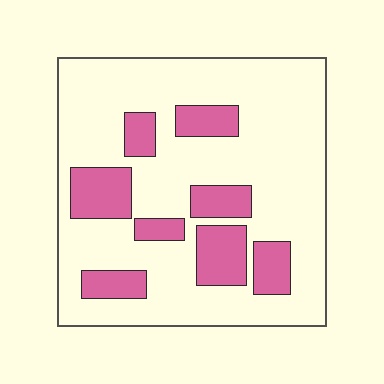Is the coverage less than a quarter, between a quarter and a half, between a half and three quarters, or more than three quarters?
Less than a quarter.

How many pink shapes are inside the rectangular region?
8.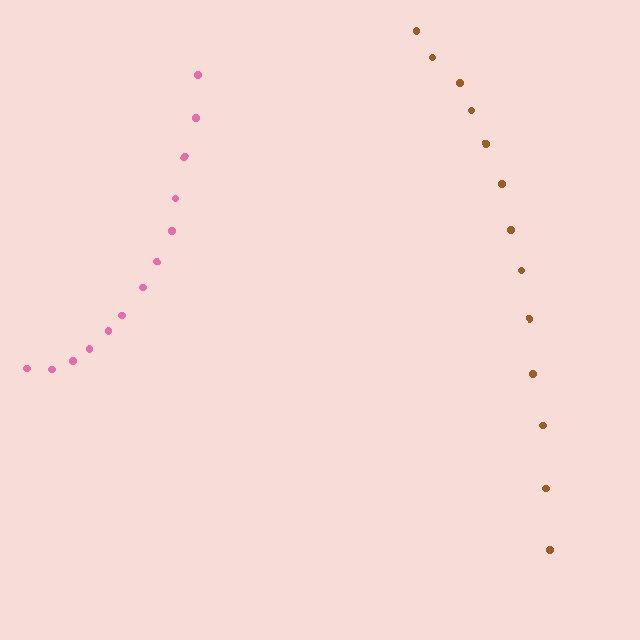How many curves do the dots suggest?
There are 2 distinct paths.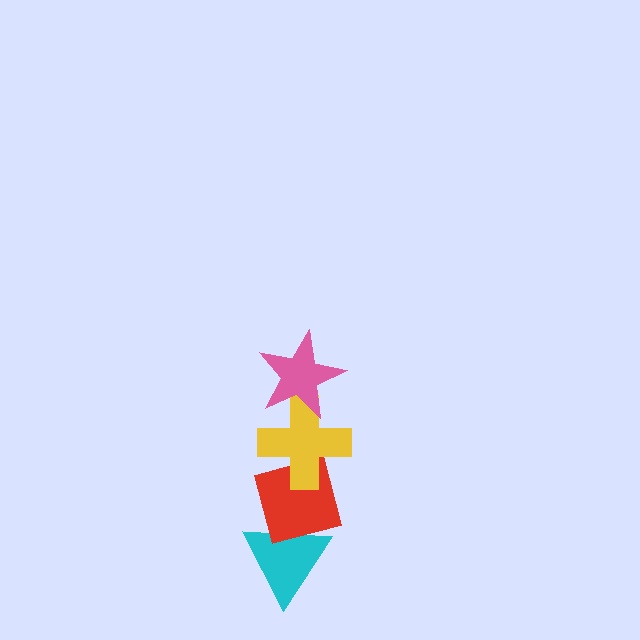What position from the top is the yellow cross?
The yellow cross is 2nd from the top.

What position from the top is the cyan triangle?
The cyan triangle is 4th from the top.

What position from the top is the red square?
The red square is 3rd from the top.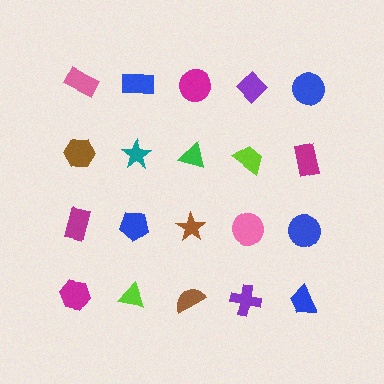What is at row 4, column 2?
A lime triangle.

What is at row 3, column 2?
A blue pentagon.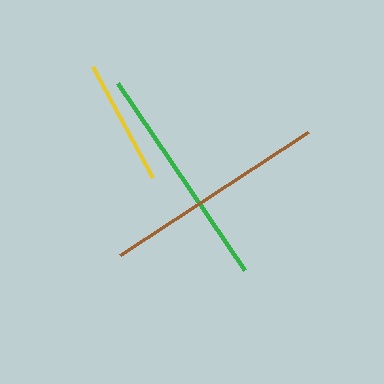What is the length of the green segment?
The green segment is approximately 226 pixels long.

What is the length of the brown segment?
The brown segment is approximately 225 pixels long.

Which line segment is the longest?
The green line is the longest at approximately 226 pixels.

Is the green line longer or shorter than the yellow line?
The green line is longer than the yellow line.